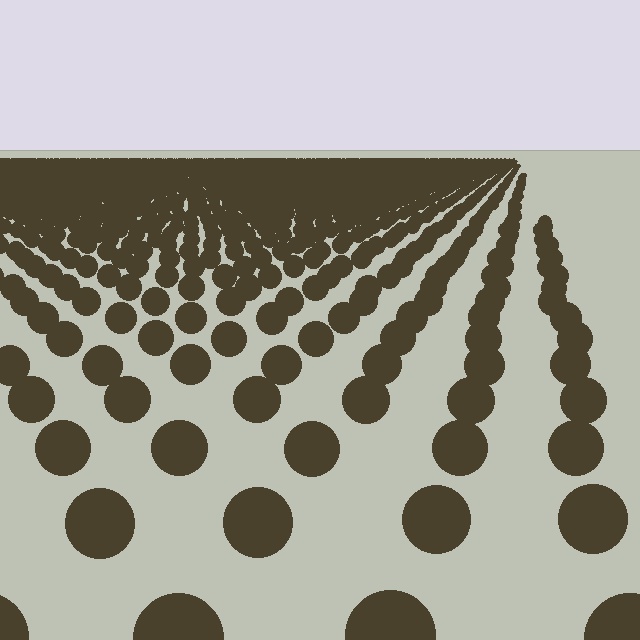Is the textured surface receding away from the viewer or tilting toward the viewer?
The surface is receding away from the viewer. Texture elements get smaller and denser toward the top.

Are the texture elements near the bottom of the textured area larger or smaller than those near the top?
Larger. Near the bottom, elements are closer to the viewer and appear at a bigger on-screen size.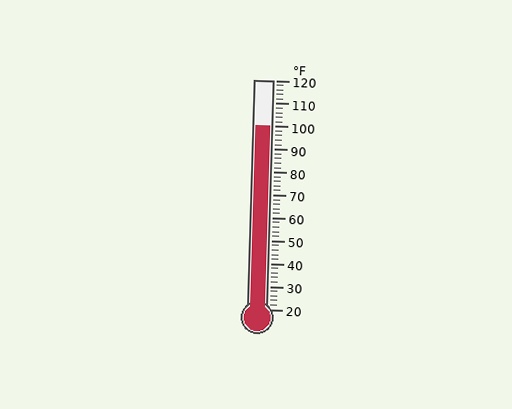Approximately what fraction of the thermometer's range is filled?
The thermometer is filled to approximately 80% of its range.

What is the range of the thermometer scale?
The thermometer scale ranges from 20°F to 120°F.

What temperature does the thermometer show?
The thermometer shows approximately 100°F.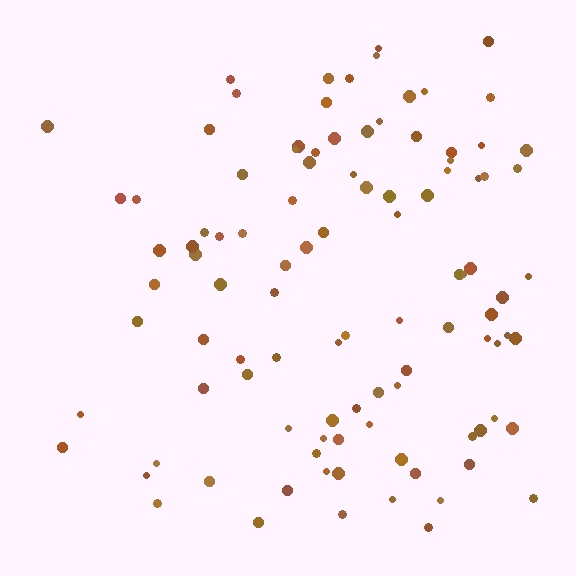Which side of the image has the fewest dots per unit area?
The left.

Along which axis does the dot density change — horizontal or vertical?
Horizontal.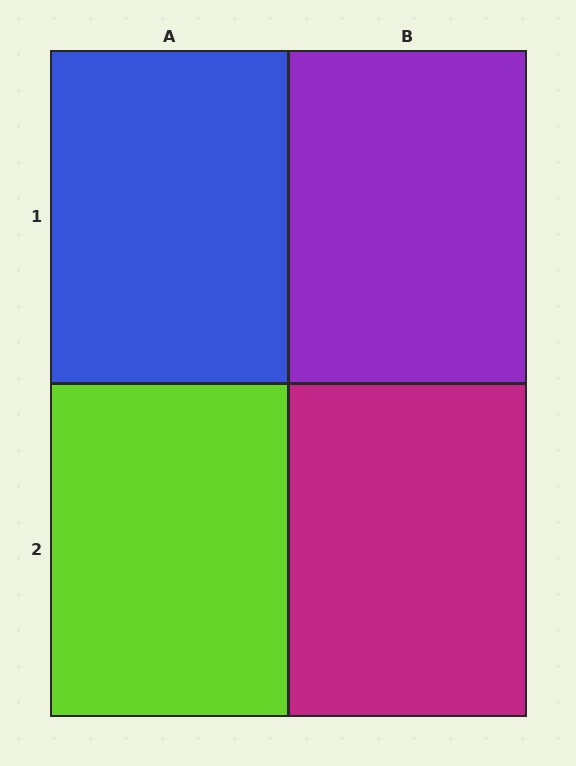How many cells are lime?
1 cell is lime.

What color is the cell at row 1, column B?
Purple.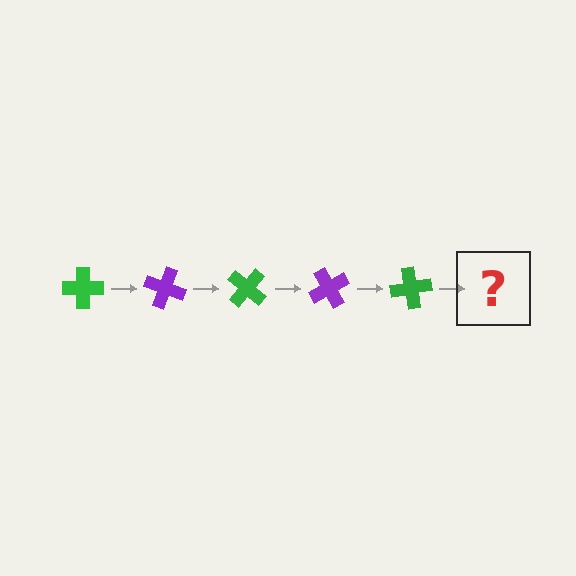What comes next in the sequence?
The next element should be a purple cross, rotated 100 degrees from the start.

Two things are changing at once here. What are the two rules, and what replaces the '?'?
The two rules are that it rotates 20 degrees each step and the color cycles through green and purple. The '?' should be a purple cross, rotated 100 degrees from the start.